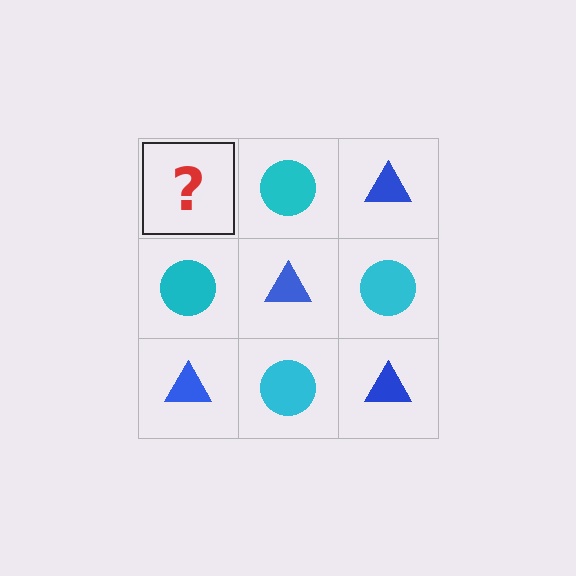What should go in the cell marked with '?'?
The missing cell should contain a blue triangle.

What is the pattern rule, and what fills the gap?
The rule is that it alternates blue triangle and cyan circle in a checkerboard pattern. The gap should be filled with a blue triangle.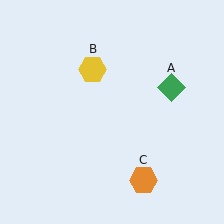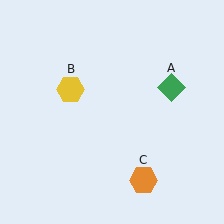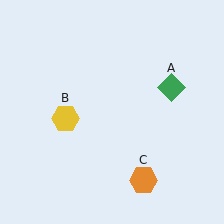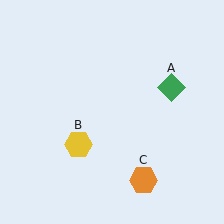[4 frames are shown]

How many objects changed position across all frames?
1 object changed position: yellow hexagon (object B).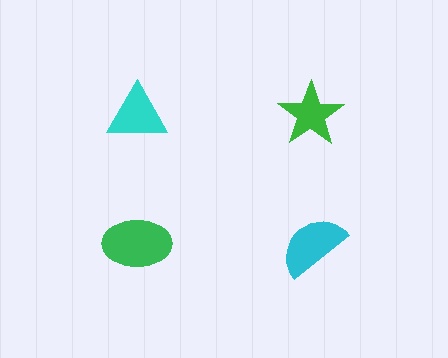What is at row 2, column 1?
A green ellipse.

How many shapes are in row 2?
2 shapes.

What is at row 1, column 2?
A green star.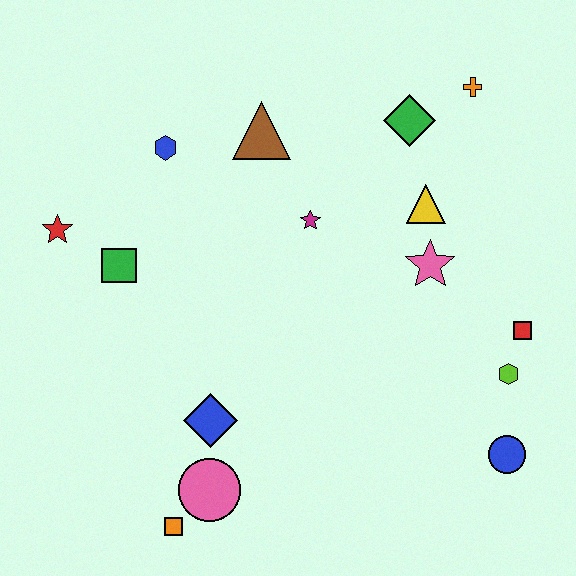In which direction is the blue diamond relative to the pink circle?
The blue diamond is above the pink circle.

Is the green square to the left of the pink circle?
Yes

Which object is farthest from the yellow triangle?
The orange square is farthest from the yellow triangle.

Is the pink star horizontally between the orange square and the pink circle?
No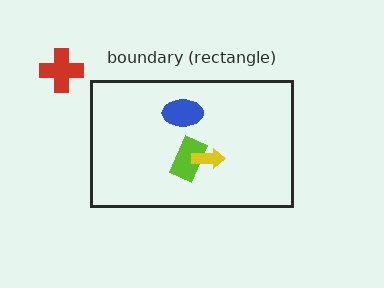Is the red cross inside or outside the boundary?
Outside.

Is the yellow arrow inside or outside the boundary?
Inside.